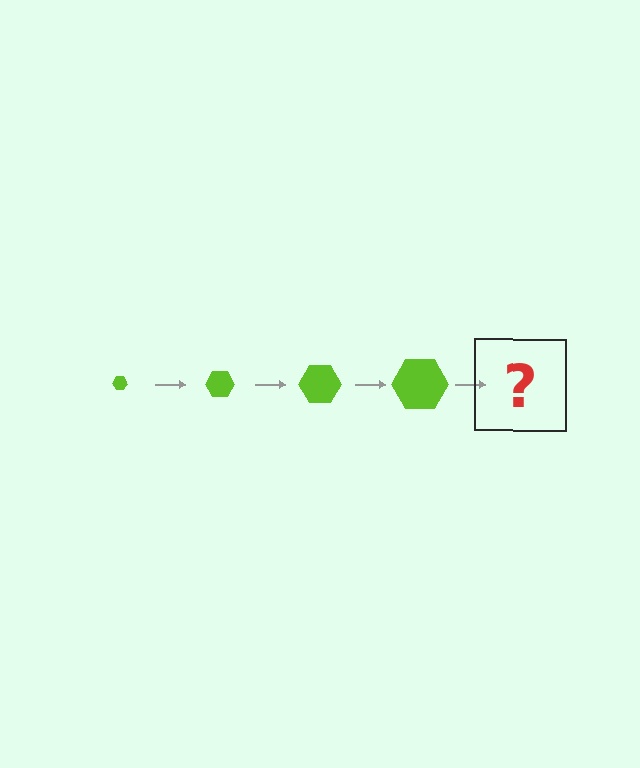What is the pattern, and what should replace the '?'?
The pattern is that the hexagon gets progressively larger each step. The '?' should be a lime hexagon, larger than the previous one.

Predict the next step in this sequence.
The next step is a lime hexagon, larger than the previous one.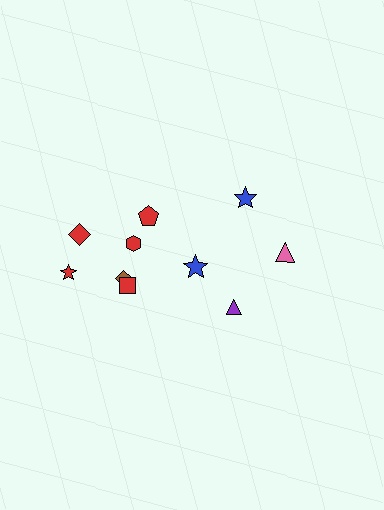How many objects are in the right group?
There are 4 objects.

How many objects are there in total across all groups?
There are 10 objects.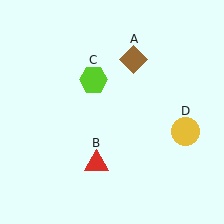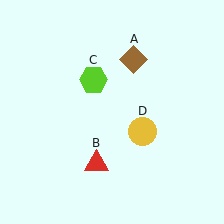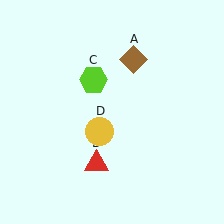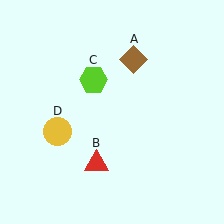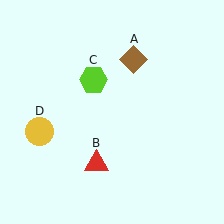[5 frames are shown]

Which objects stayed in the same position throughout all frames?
Brown diamond (object A) and red triangle (object B) and lime hexagon (object C) remained stationary.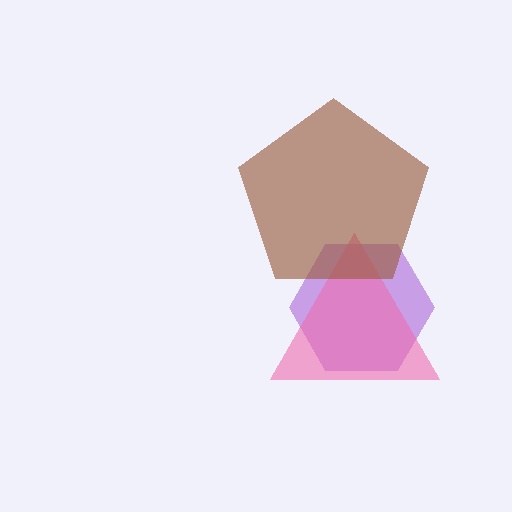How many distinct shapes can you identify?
There are 3 distinct shapes: a purple hexagon, a pink triangle, a brown pentagon.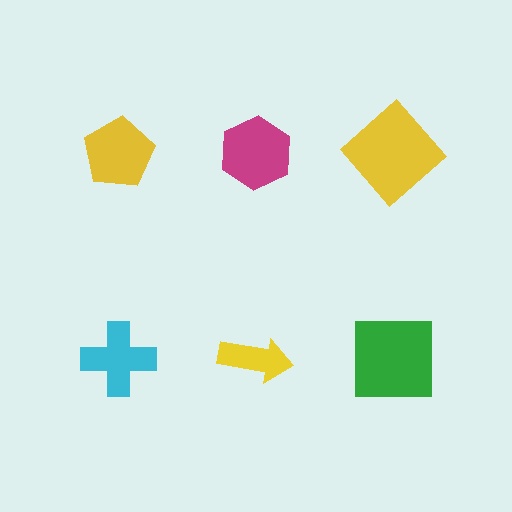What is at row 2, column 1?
A cyan cross.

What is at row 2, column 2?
A yellow arrow.